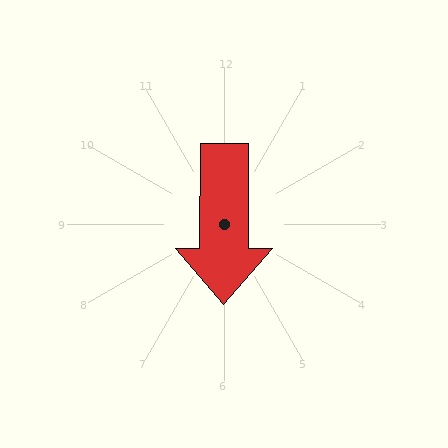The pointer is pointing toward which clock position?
Roughly 6 o'clock.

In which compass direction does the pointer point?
South.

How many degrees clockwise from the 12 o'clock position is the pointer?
Approximately 180 degrees.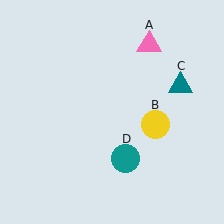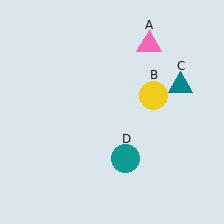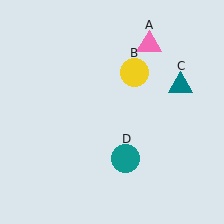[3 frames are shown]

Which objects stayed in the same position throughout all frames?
Pink triangle (object A) and teal triangle (object C) and teal circle (object D) remained stationary.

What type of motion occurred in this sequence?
The yellow circle (object B) rotated counterclockwise around the center of the scene.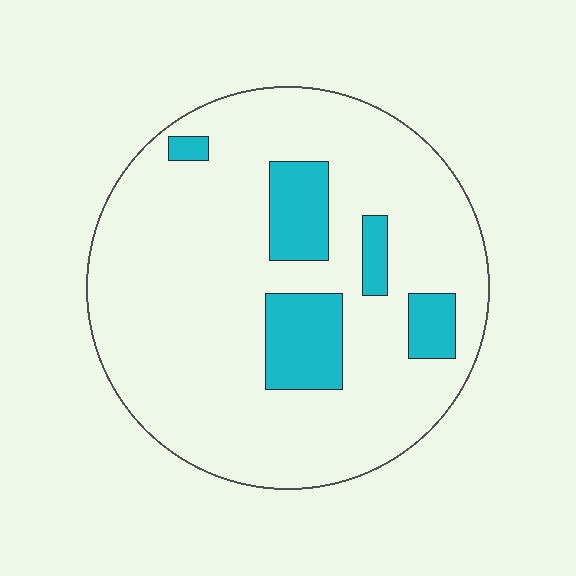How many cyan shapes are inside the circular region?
5.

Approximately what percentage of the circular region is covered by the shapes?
Approximately 15%.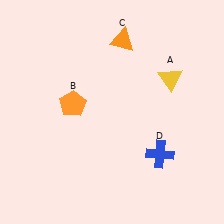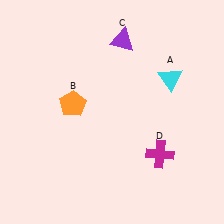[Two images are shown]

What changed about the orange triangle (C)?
In Image 1, C is orange. In Image 2, it changed to purple.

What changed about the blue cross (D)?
In Image 1, D is blue. In Image 2, it changed to magenta.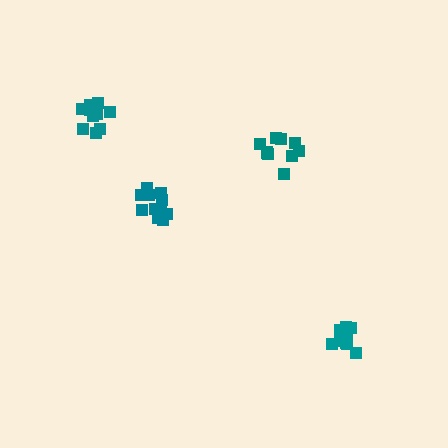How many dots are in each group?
Group 1: 11 dots, Group 2: 12 dots, Group 3: 10 dots, Group 4: 9 dots (42 total).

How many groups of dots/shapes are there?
There are 4 groups.